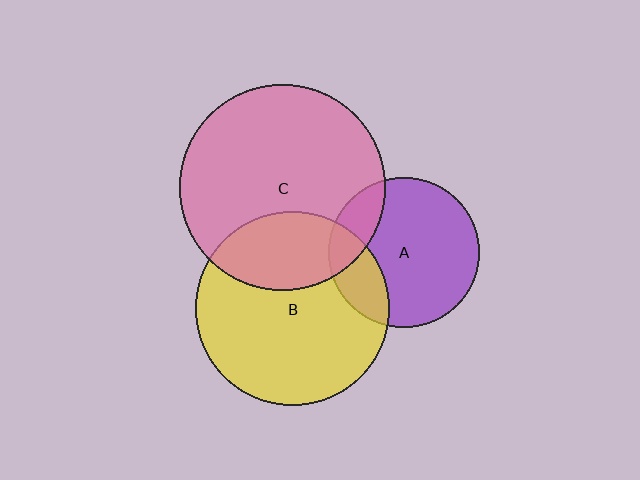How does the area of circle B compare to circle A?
Approximately 1.7 times.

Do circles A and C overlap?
Yes.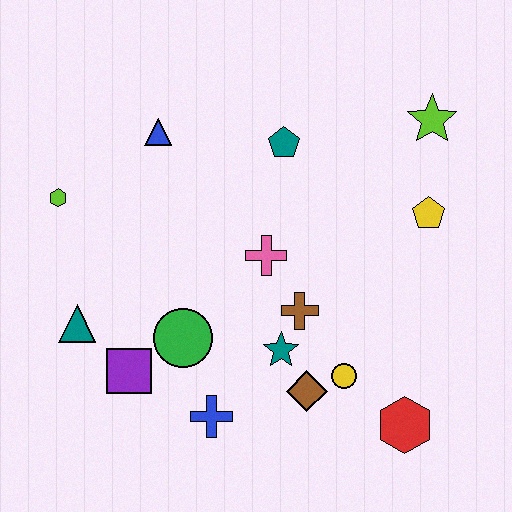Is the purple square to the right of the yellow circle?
No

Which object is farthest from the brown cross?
The lime hexagon is farthest from the brown cross.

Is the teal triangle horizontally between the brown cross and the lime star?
No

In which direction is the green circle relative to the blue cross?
The green circle is above the blue cross.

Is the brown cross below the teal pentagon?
Yes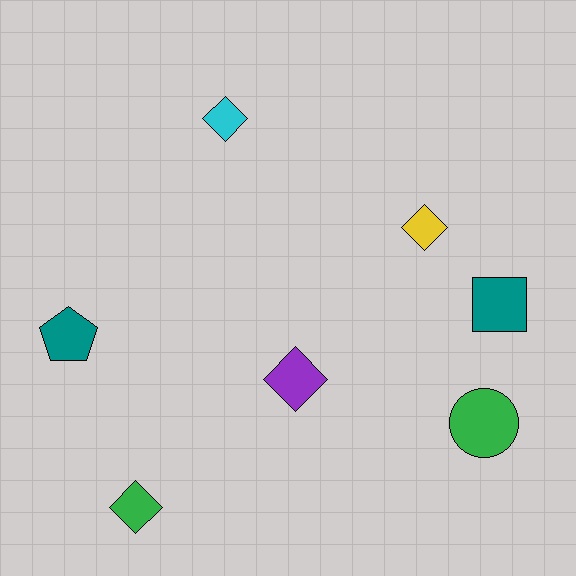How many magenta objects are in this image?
There are no magenta objects.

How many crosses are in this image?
There are no crosses.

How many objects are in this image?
There are 7 objects.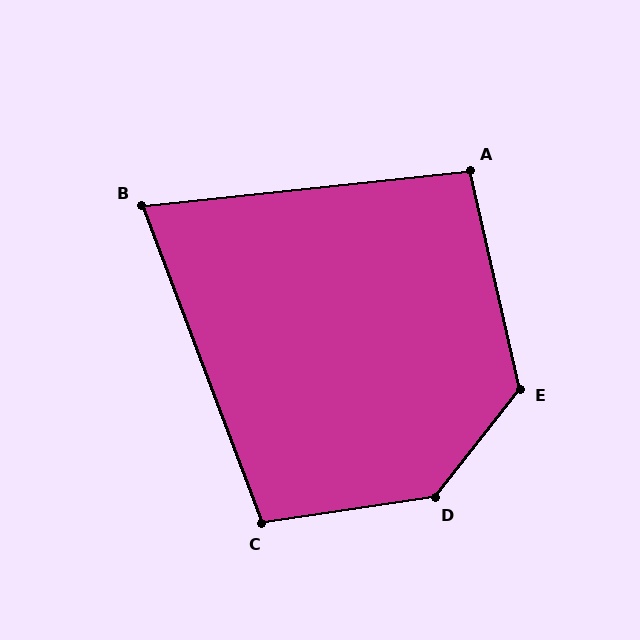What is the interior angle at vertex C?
Approximately 102 degrees (obtuse).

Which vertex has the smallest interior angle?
B, at approximately 75 degrees.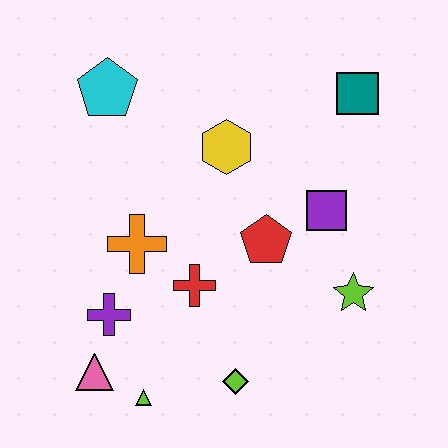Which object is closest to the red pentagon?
The purple square is closest to the red pentagon.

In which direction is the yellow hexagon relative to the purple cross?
The yellow hexagon is above the purple cross.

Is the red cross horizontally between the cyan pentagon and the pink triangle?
No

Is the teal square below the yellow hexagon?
No